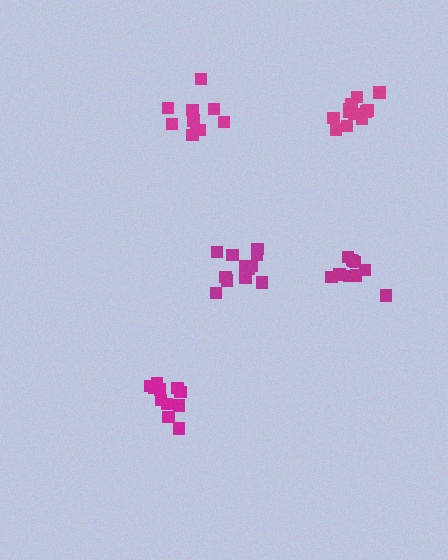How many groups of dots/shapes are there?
There are 5 groups.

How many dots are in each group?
Group 1: 12 dots, Group 2: 10 dots, Group 3: 13 dots, Group 4: 10 dots, Group 5: 11 dots (56 total).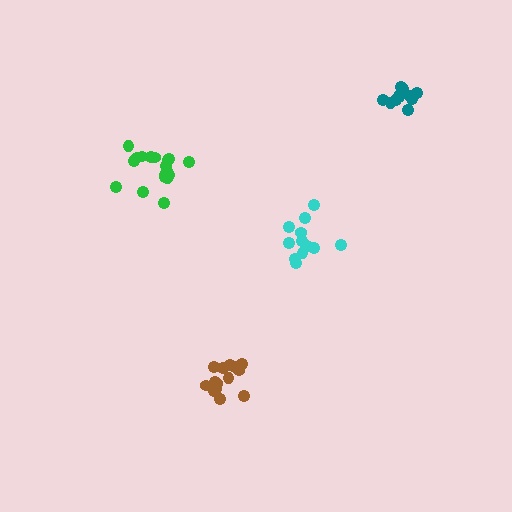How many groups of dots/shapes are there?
There are 4 groups.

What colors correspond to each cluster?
The clusters are colored: cyan, brown, teal, green.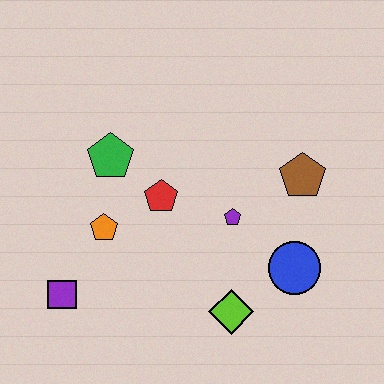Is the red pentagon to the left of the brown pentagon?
Yes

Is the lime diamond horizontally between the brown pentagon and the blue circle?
No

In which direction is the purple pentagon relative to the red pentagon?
The purple pentagon is to the right of the red pentagon.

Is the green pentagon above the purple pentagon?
Yes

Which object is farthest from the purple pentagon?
The purple square is farthest from the purple pentagon.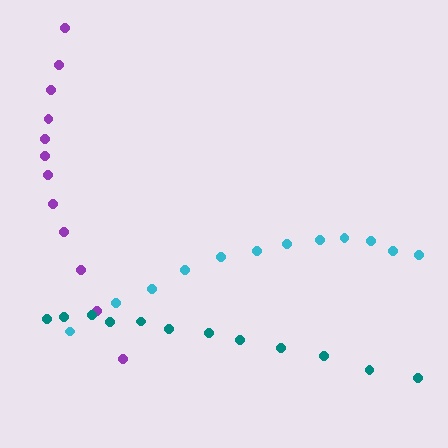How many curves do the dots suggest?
There are 3 distinct paths.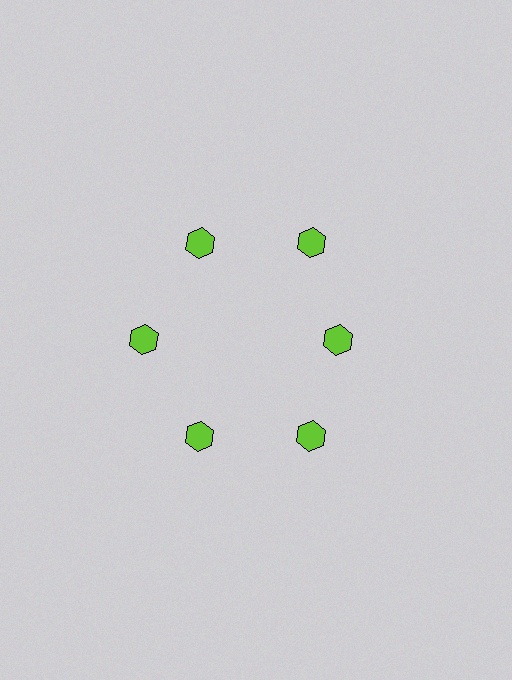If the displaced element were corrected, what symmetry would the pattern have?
It would have 6-fold rotational symmetry — the pattern would map onto itself every 60 degrees.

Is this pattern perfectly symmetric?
No. The 6 lime hexagons are arranged in a ring, but one element near the 3 o'clock position is pulled inward toward the center, breaking the 6-fold rotational symmetry.